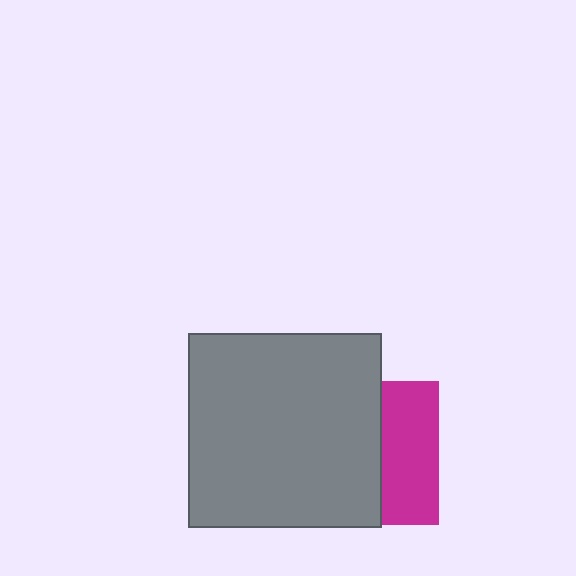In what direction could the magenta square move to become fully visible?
The magenta square could move right. That would shift it out from behind the gray square entirely.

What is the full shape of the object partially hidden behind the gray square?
The partially hidden object is a magenta square.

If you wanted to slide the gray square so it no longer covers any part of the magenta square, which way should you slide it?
Slide it left — that is the most direct way to separate the two shapes.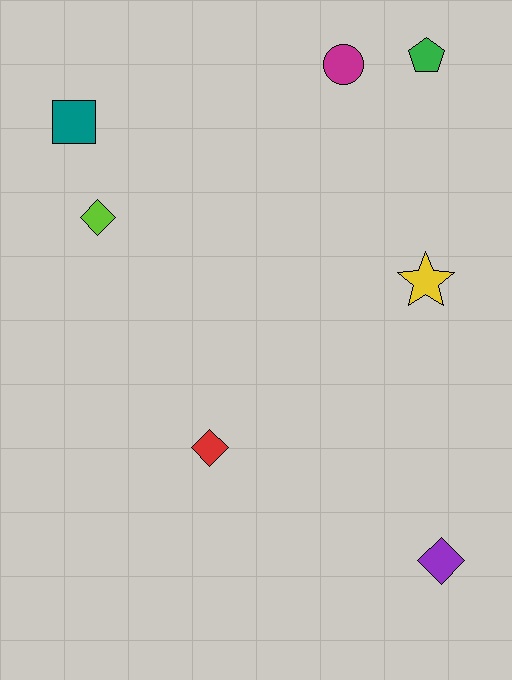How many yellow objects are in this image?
There is 1 yellow object.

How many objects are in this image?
There are 7 objects.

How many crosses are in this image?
There are no crosses.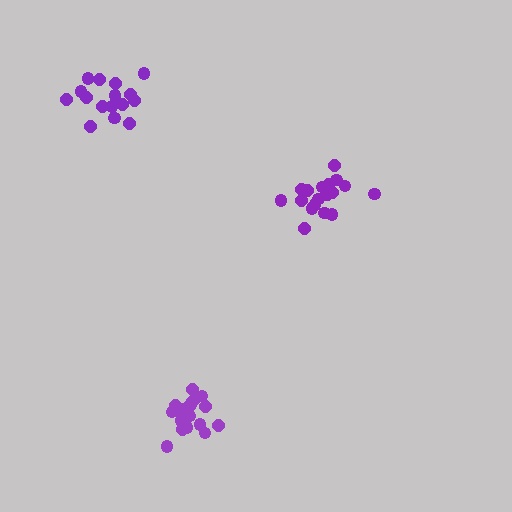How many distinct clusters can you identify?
There are 3 distinct clusters.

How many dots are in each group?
Group 1: 18 dots, Group 2: 16 dots, Group 3: 18 dots (52 total).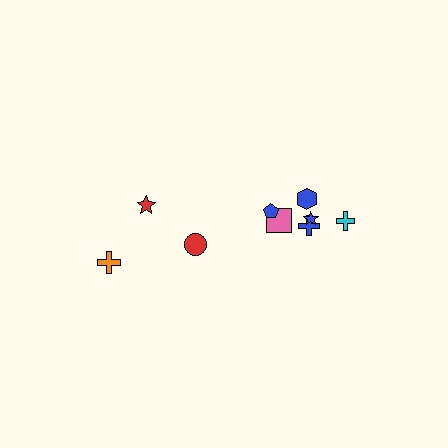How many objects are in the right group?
There are 6 objects.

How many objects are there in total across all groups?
There are 9 objects.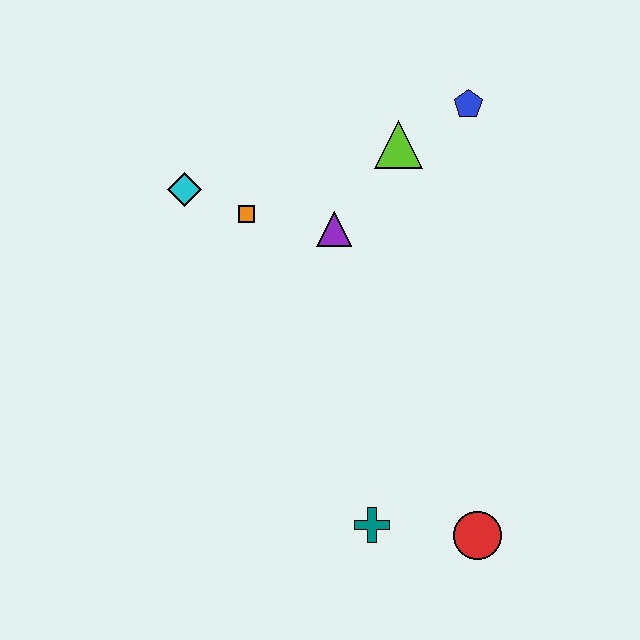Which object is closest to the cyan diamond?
The orange square is closest to the cyan diamond.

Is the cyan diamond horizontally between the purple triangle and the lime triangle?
No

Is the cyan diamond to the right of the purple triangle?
No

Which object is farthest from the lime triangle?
The red circle is farthest from the lime triangle.